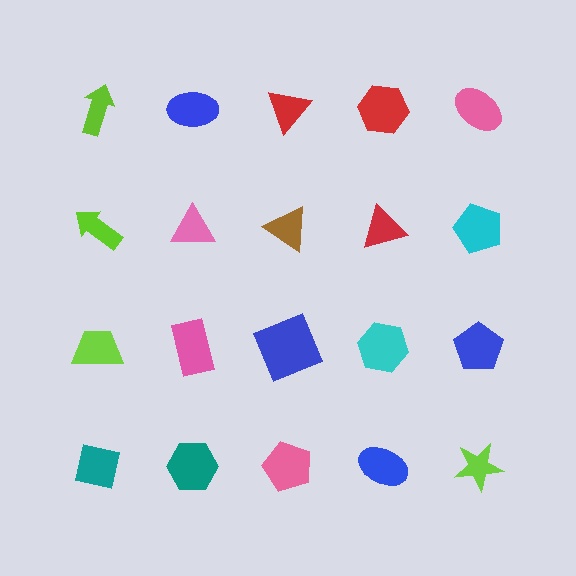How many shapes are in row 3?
5 shapes.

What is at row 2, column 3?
A brown triangle.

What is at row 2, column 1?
A lime arrow.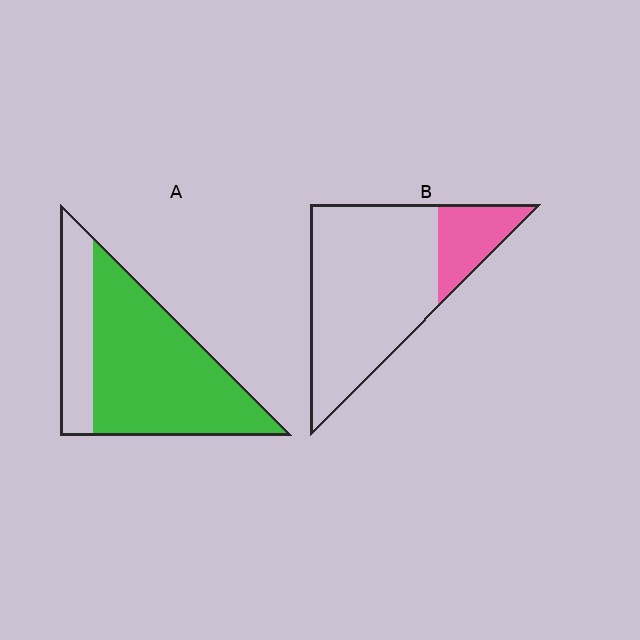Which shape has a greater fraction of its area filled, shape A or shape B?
Shape A.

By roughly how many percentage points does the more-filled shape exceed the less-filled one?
By roughly 55 percentage points (A over B).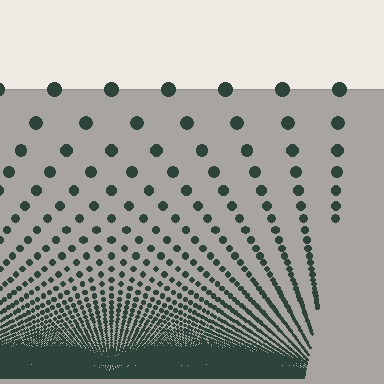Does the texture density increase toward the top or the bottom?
Density increases toward the bottom.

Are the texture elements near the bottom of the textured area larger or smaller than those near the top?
Smaller. The gradient is inverted — elements near the bottom are smaller and denser.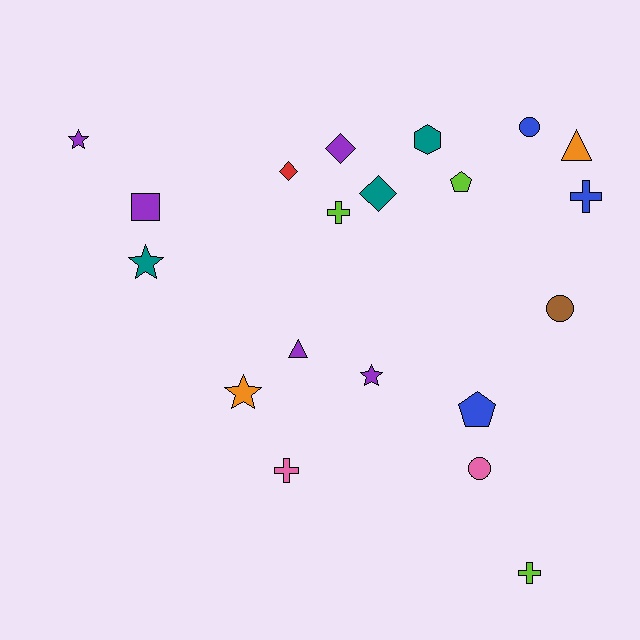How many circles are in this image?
There are 3 circles.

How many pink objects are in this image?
There are 2 pink objects.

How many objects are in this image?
There are 20 objects.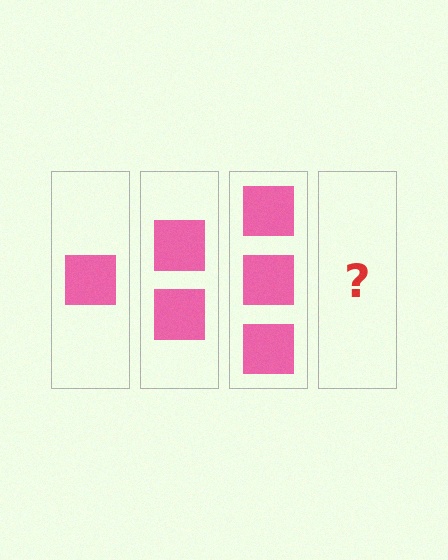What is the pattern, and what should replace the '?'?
The pattern is that each step adds one more square. The '?' should be 4 squares.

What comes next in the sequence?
The next element should be 4 squares.